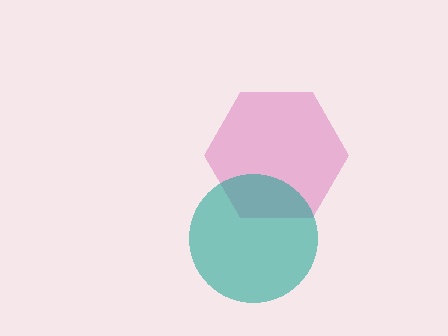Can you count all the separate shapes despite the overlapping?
Yes, there are 2 separate shapes.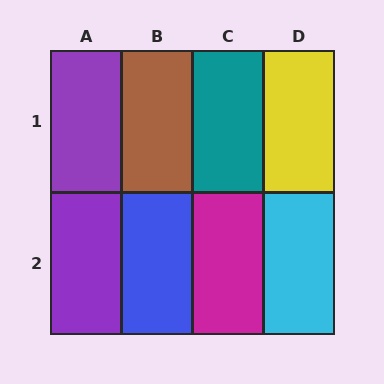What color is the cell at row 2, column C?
Magenta.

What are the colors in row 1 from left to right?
Purple, brown, teal, yellow.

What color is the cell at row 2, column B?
Blue.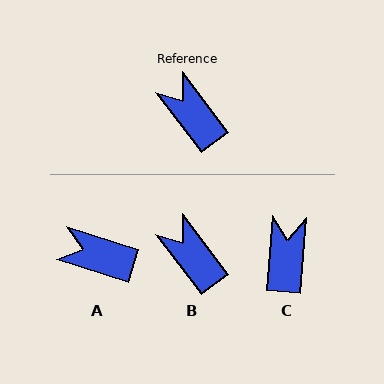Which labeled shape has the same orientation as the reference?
B.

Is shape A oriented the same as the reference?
No, it is off by about 35 degrees.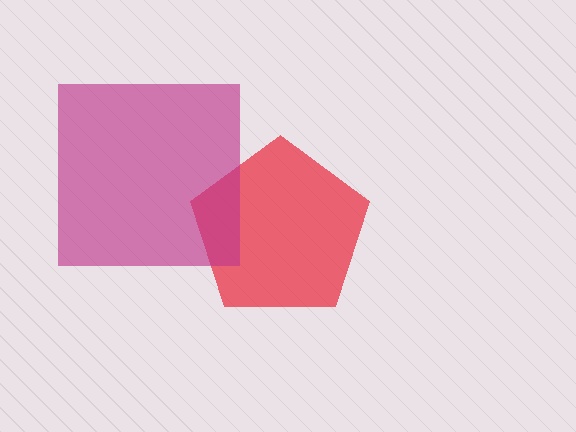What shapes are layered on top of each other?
The layered shapes are: a red pentagon, a magenta square.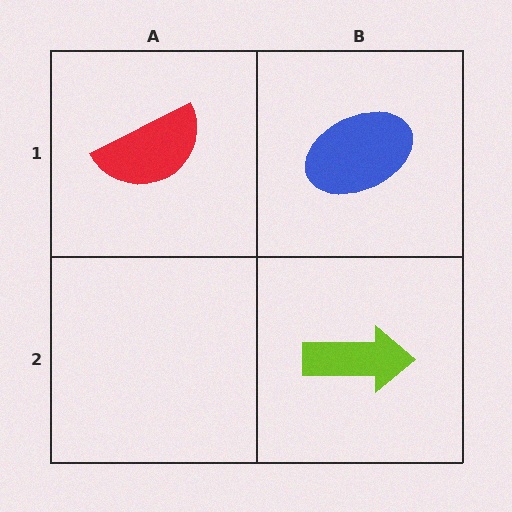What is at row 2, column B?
A lime arrow.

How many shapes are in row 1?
2 shapes.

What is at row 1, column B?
A blue ellipse.